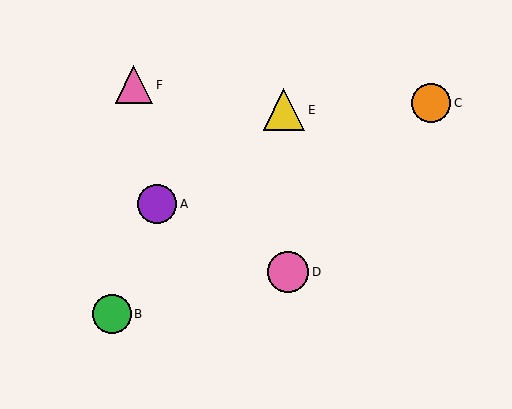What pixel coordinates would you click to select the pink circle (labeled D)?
Click at (288, 272) to select the pink circle D.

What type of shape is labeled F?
Shape F is a pink triangle.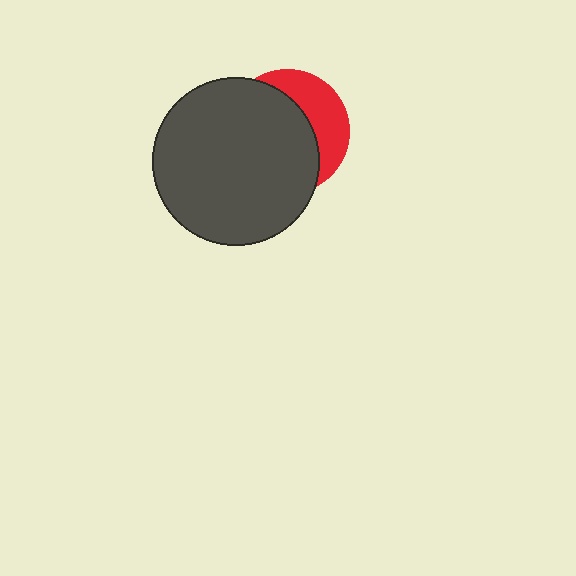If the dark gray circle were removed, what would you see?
You would see the complete red circle.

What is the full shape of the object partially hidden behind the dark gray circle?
The partially hidden object is a red circle.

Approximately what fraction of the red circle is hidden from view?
Roughly 66% of the red circle is hidden behind the dark gray circle.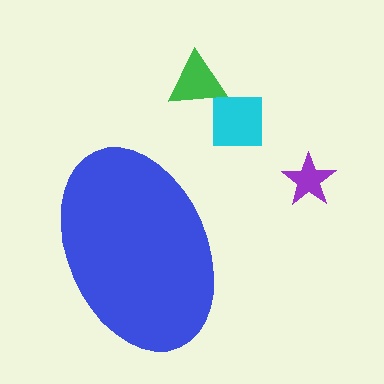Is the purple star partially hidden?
No, the purple star is fully visible.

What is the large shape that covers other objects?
A blue ellipse.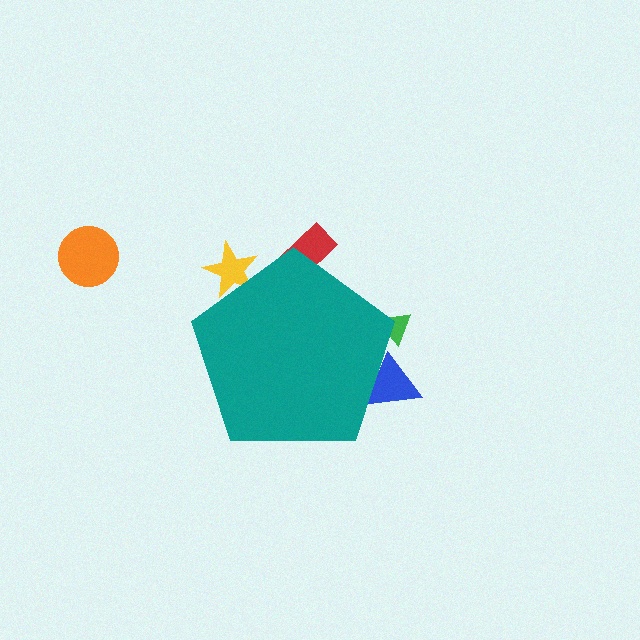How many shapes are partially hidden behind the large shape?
4 shapes are partially hidden.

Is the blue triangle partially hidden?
Yes, the blue triangle is partially hidden behind the teal pentagon.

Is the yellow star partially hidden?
Yes, the yellow star is partially hidden behind the teal pentagon.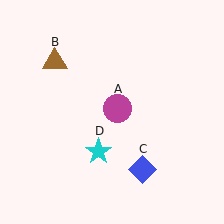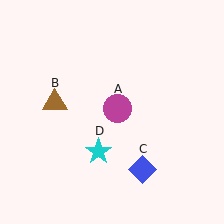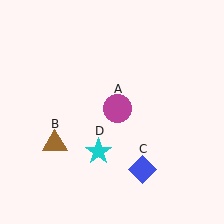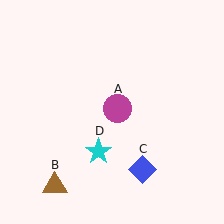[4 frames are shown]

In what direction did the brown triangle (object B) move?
The brown triangle (object B) moved down.